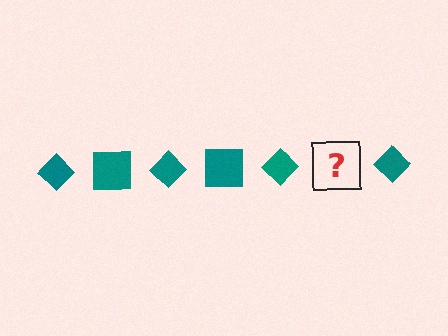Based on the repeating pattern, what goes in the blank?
The blank should be a teal square.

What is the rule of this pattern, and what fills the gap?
The rule is that the pattern cycles through diamond, square shapes in teal. The gap should be filled with a teal square.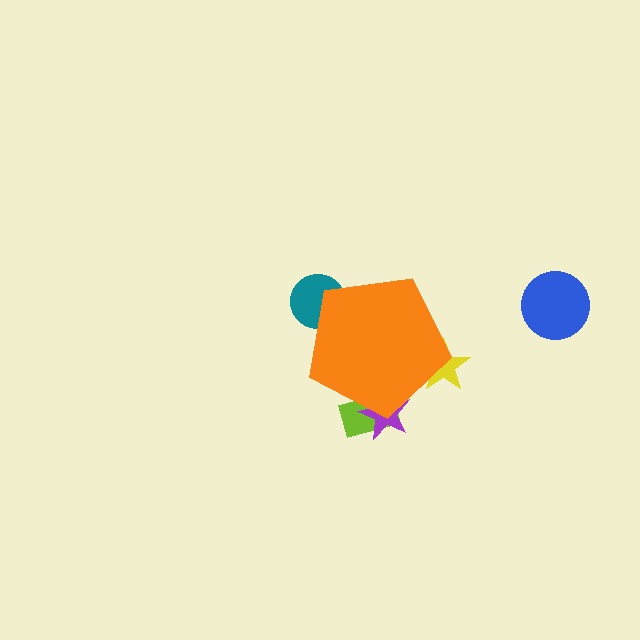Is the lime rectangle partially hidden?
Yes, the lime rectangle is partially hidden behind the orange pentagon.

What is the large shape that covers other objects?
An orange pentagon.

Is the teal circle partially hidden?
Yes, the teal circle is partially hidden behind the orange pentagon.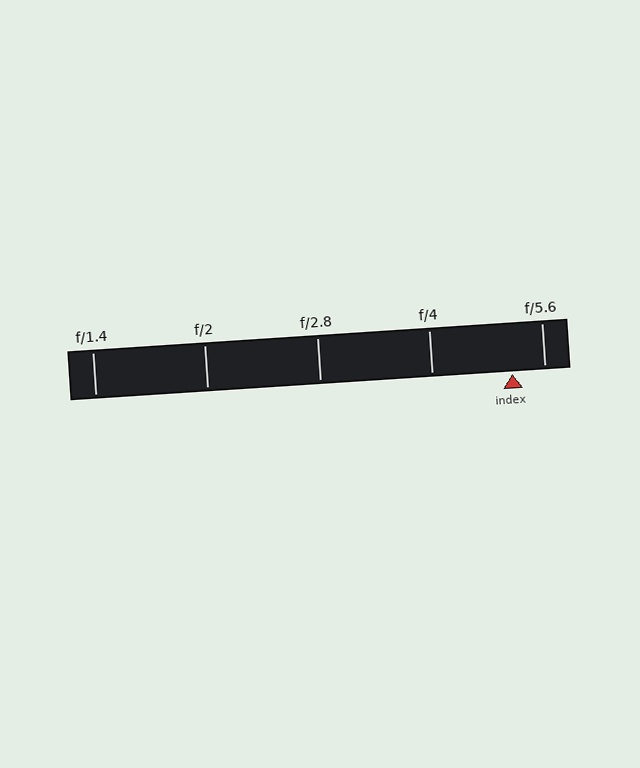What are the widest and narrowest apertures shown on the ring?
The widest aperture shown is f/1.4 and the narrowest is f/5.6.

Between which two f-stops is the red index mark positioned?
The index mark is between f/4 and f/5.6.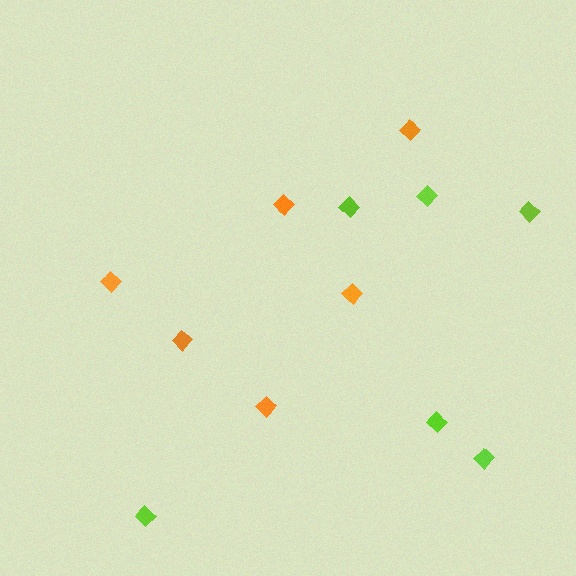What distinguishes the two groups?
There are 2 groups: one group of lime diamonds (6) and one group of orange diamonds (6).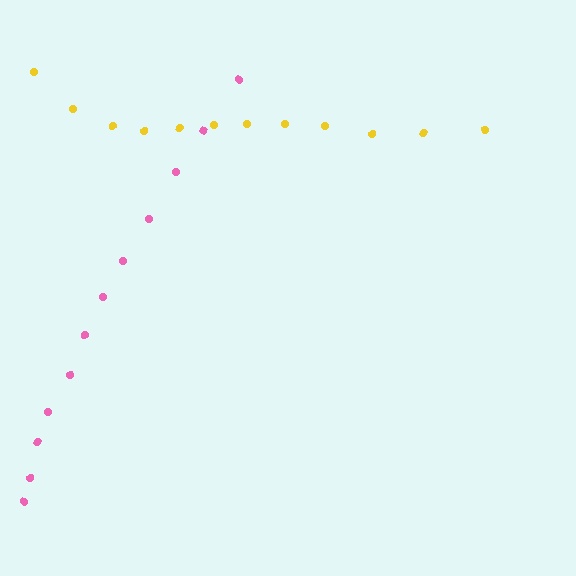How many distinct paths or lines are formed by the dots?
There are 2 distinct paths.